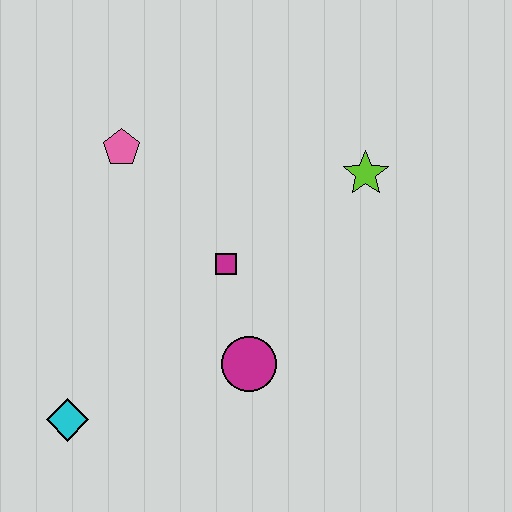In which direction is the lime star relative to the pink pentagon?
The lime star is to the right of the pink pentagon.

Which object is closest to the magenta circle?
The magenta square is closest to the magenta circle.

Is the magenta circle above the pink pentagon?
No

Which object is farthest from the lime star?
The cyan diamond is farthest from the lime star.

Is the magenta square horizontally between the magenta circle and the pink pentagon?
Yes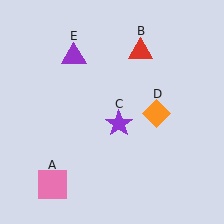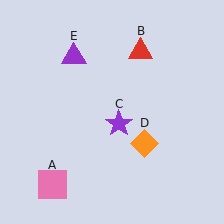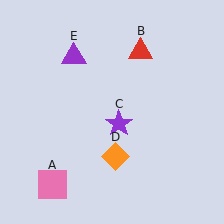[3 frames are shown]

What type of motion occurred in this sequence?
The orange diamond (object D) rotated clockwise around the center of the scene.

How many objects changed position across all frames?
1 object changed position: orange diamond (object D).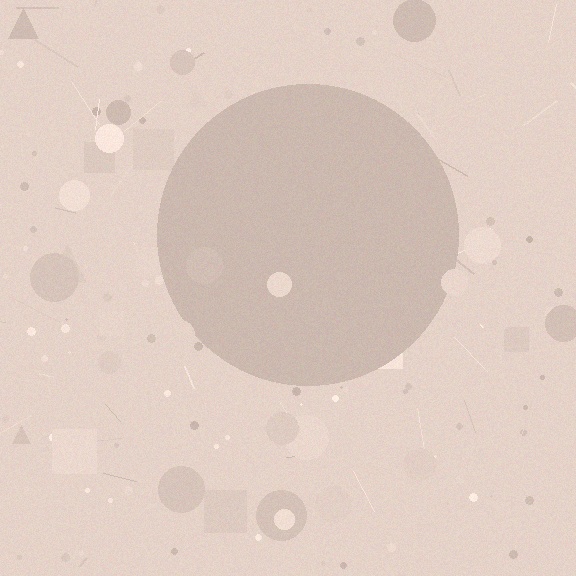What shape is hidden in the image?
A circle is hidden in the image.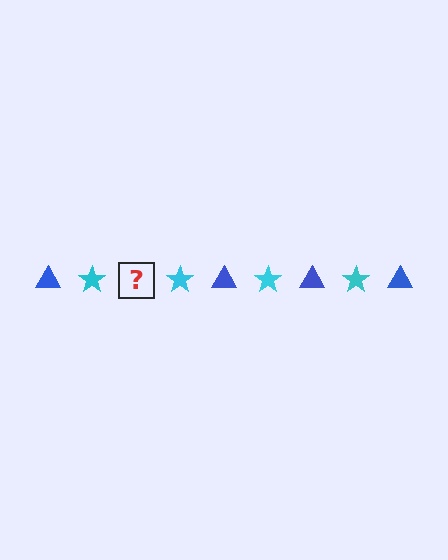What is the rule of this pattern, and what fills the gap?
The rule is that the pattern alternates between blue triangle and cyan star. The gap should be filled with a blue triangle.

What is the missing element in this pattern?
The missing element is a blue triangle.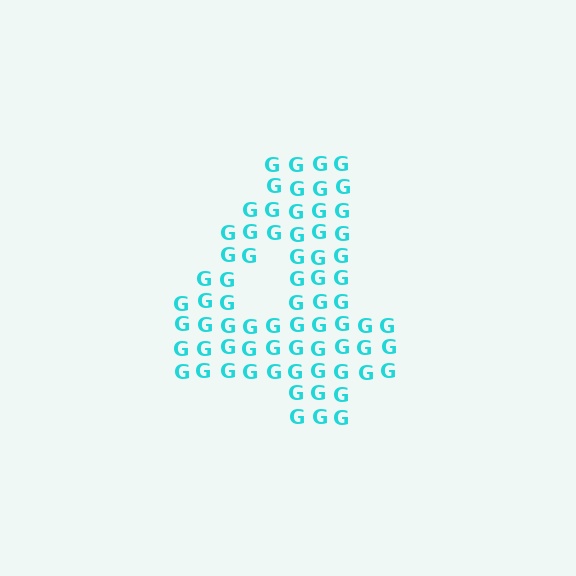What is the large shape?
The large shape is the digit 4.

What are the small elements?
The small elements are letter G's.